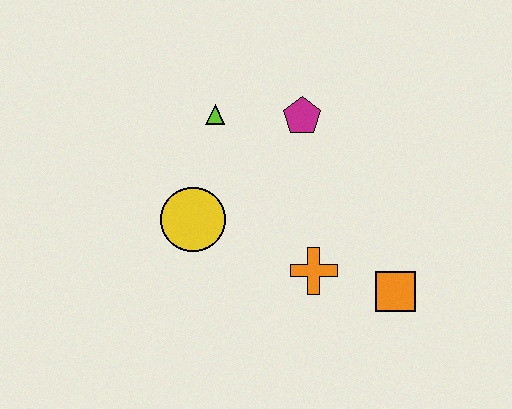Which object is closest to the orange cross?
The orange square is closest to the orange cross.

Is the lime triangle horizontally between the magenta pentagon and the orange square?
No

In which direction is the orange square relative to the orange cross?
The orange square is to the right of the orange cross.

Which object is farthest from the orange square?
The lime triangle is farthest from the orange square.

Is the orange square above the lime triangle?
No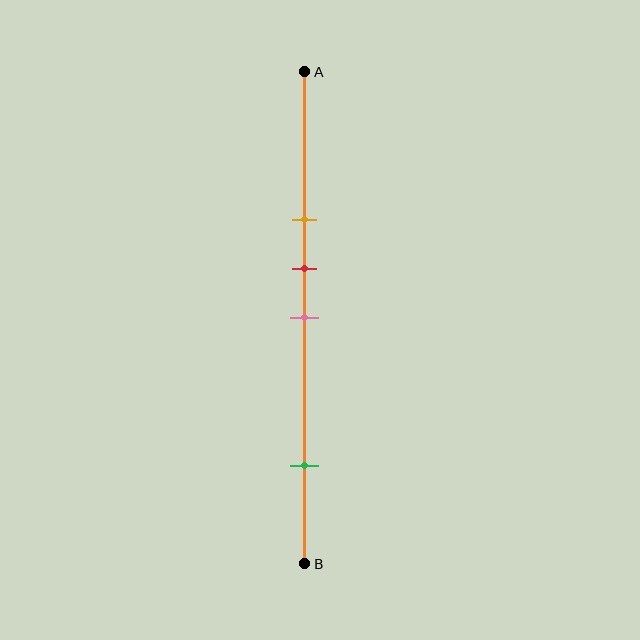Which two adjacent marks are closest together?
The red and pink marks are the closest adjacent pair.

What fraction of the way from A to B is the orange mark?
The orange mark is approximately 30% (0.3) of the way from A to B.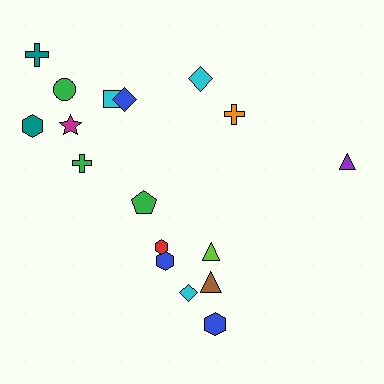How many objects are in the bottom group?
There are 6 objects.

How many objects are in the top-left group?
There are 8 objects.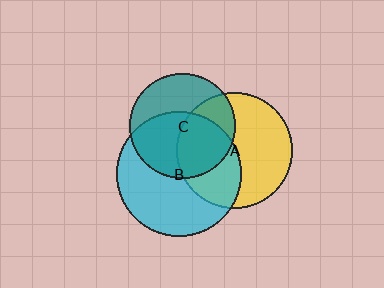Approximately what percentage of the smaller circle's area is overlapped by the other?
Approximately 40%.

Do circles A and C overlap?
Yes.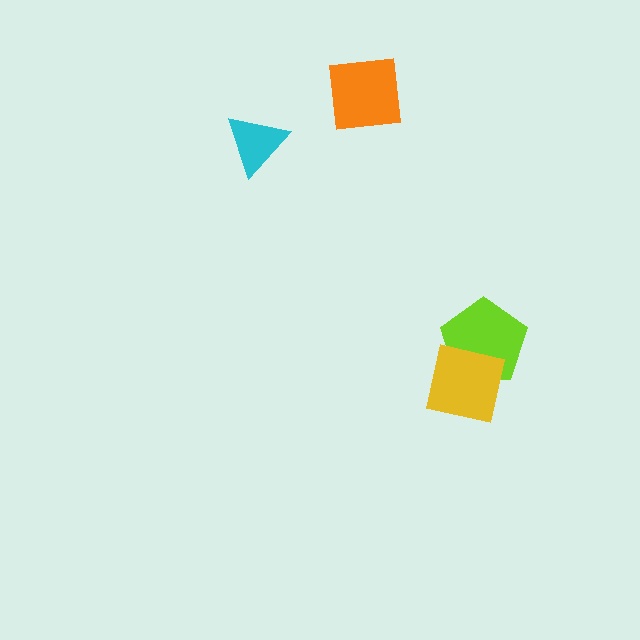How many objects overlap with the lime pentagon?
1 object overlaps with the lime pentagon.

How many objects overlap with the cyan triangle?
0 objects overlap with the cyan triangle.